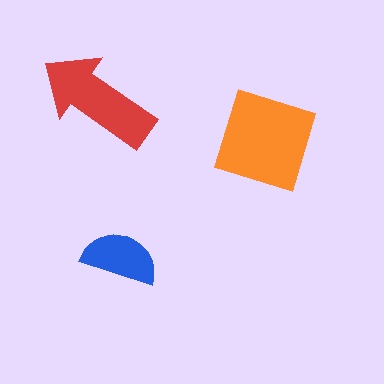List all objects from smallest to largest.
The blue semicircle, the red arrow, the orange diamond.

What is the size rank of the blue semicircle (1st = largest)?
3rd.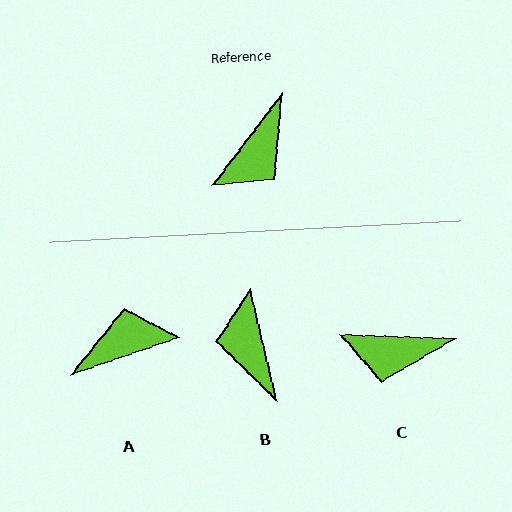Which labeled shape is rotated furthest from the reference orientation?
A, about 146 degrees away.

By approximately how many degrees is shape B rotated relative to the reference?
Approximately 129 degrees clockwise.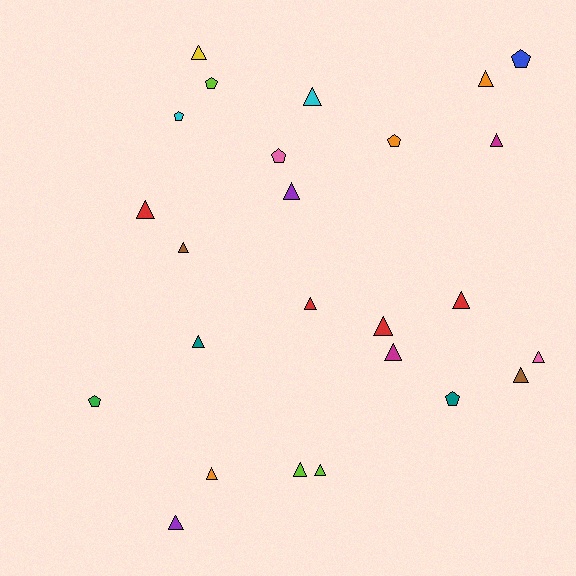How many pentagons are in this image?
There are 7 pentagons.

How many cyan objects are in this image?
There are 2 cyan objects.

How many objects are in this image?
There are 25 objects.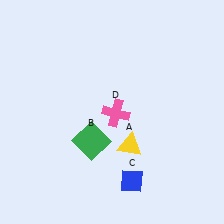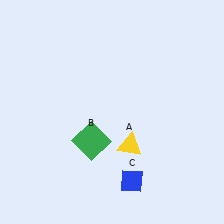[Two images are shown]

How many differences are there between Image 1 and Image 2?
There is 1 difference between the two images.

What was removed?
The pink cross (D) was removed in Image 2.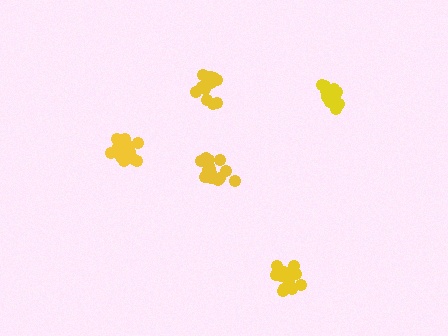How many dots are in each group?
Group 1: 16 dots, Group 2: 16 dots, Group 3: 17 dots, Group 4: 14 dots, Group 5: 17 dots (80 total).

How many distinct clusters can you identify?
There are 5 distinct clusters.